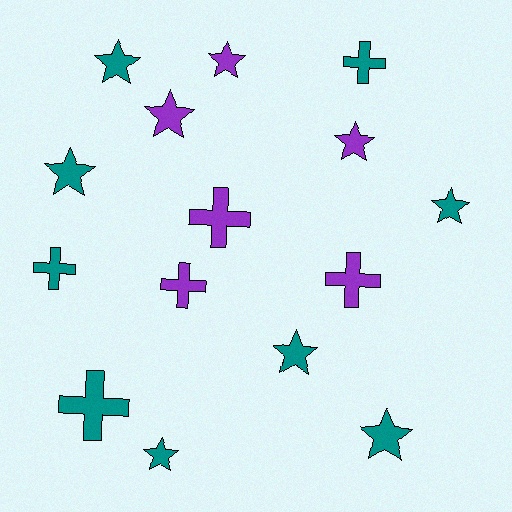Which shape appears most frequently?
Star, with 9 objects.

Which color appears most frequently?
Teal, with 9 objects.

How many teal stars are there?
There are 6 teal stars.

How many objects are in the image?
There are 15 objects.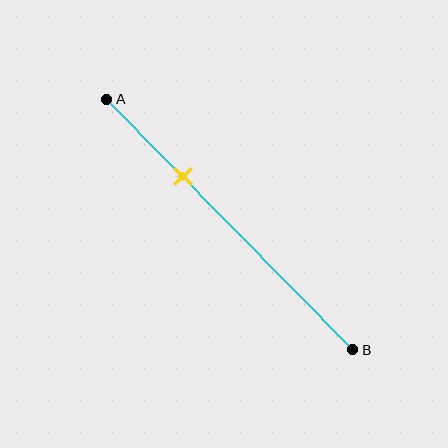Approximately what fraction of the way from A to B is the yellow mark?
The yellow mark is approximately 30% of the way from A to B.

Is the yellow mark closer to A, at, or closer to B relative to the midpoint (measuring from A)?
The yellow mark is closer to point A than the midpoint of segment AB.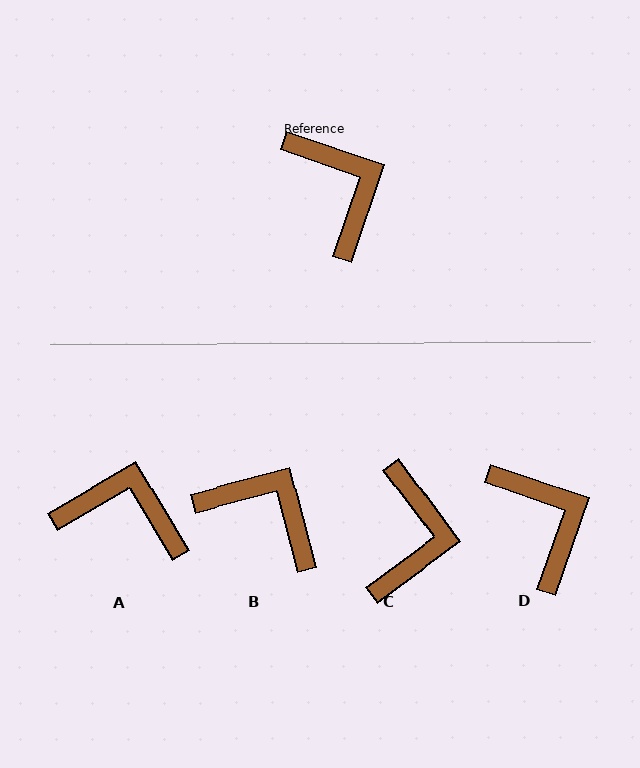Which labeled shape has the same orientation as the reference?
D.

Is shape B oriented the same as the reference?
No, it is off by about 34 degrees.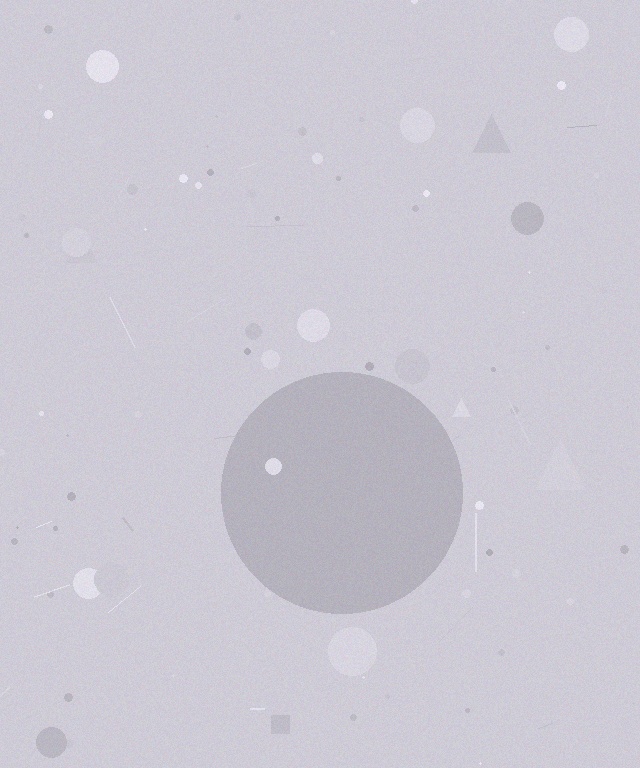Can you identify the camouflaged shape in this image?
The camouflaged shape is a circle.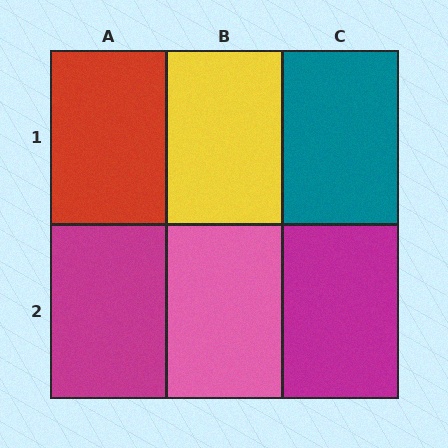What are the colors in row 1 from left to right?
Red, yellow, teal.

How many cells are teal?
1 cell is teal.